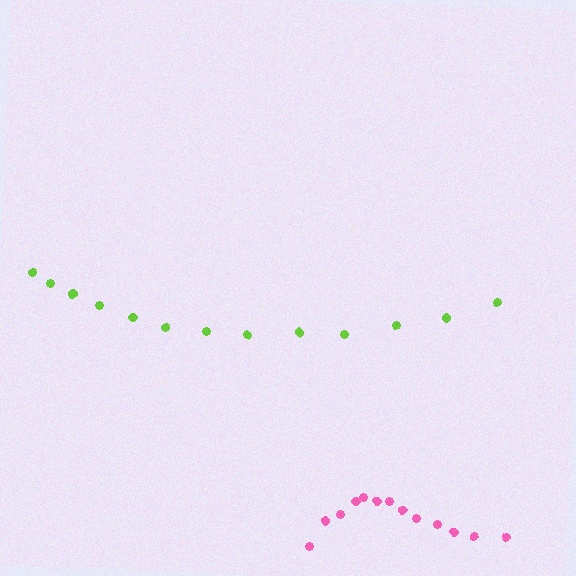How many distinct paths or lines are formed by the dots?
There are 2 distinct paths.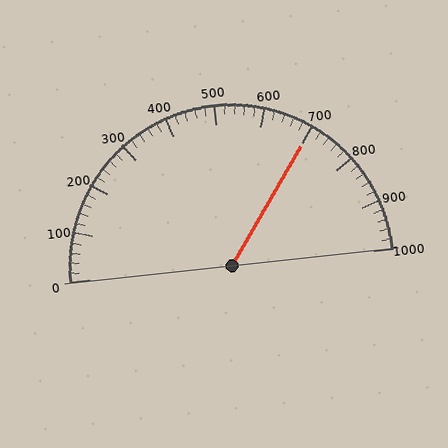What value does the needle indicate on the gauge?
The needle indicates approximately 700.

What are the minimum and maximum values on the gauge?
The gauge ranges from 0 to 1000.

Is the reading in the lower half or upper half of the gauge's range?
The reading is in the upper half of the range (0 to 1000).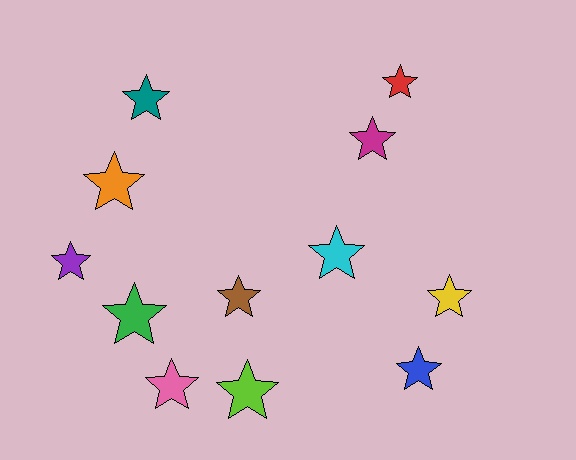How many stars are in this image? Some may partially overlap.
There are 12 stars.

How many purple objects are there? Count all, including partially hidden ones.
There is 1 purple object.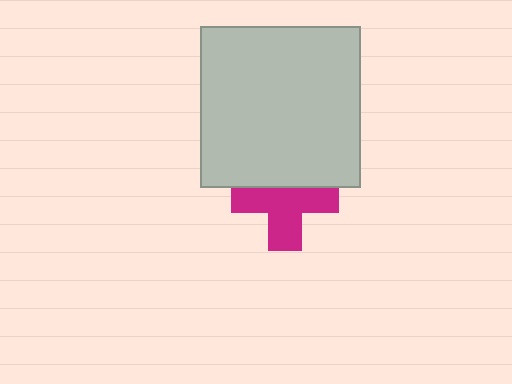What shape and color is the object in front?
The object in front is a light gray square.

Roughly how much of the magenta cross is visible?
Most of it is visible (roughly 66%).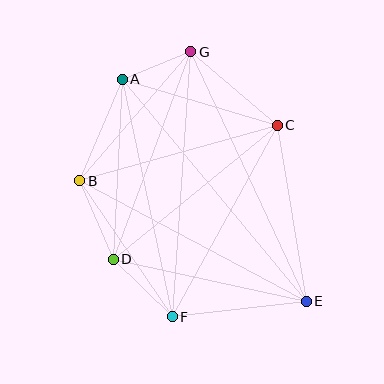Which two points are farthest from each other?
Points A and E are farthest from each other.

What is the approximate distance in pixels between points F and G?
The distance between F and G is approximately 266 pixels.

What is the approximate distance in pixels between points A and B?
The distance between A and B is approximately 110 pixels.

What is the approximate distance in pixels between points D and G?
The distance between D and G is approximately 221 pixels.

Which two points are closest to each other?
Points A and G are closest to each other.